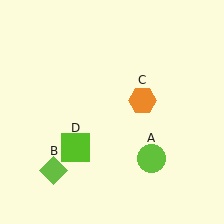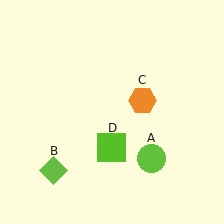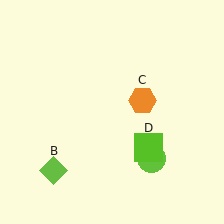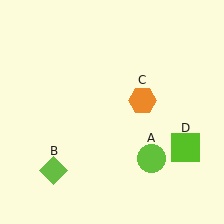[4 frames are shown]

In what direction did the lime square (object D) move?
The lime square (object D) moved right.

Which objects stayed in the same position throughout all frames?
Lime circle (object A) and lime diamond (object B) and orange hexagon (object C) remained stationary.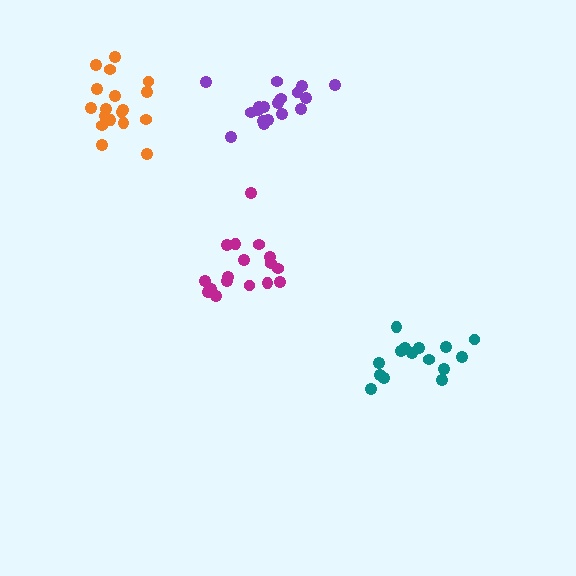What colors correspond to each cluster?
The clusters are colored: teal, magenta, purple, orange.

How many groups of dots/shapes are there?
There are 4 groups.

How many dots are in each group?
Group 1: 15 dots, Group 2: 17 dots, Group 3: 18 dots, Group 4: 18 dots (68 total).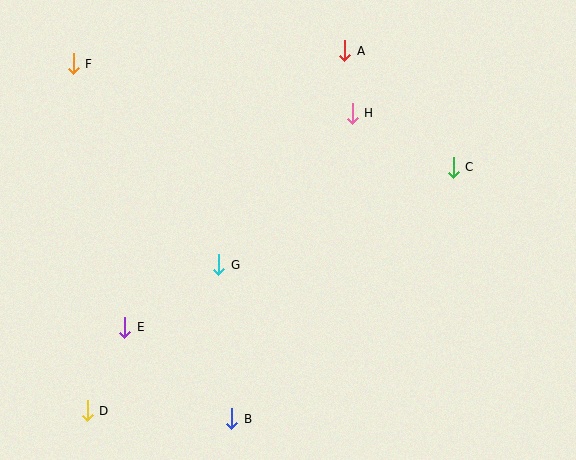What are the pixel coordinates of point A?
Point A is at (345, 51).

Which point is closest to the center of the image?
Point G at (219, 265) is closest to the center.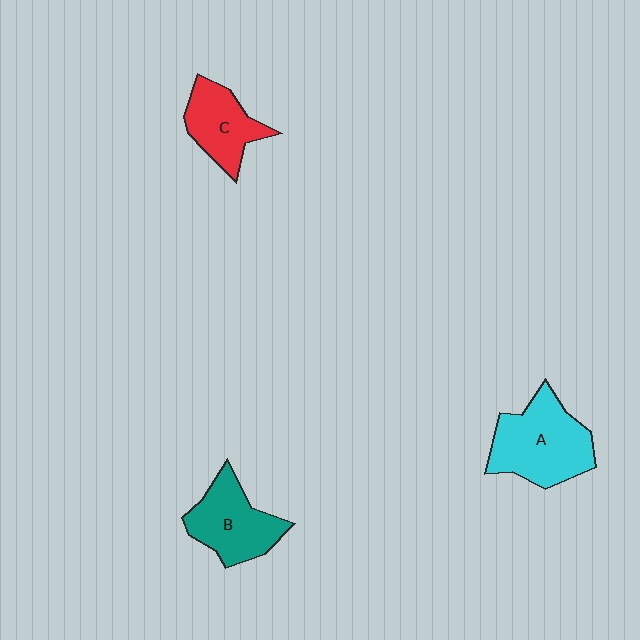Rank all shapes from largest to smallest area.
From largest to smallest: A (cyan), B (teal), C (red).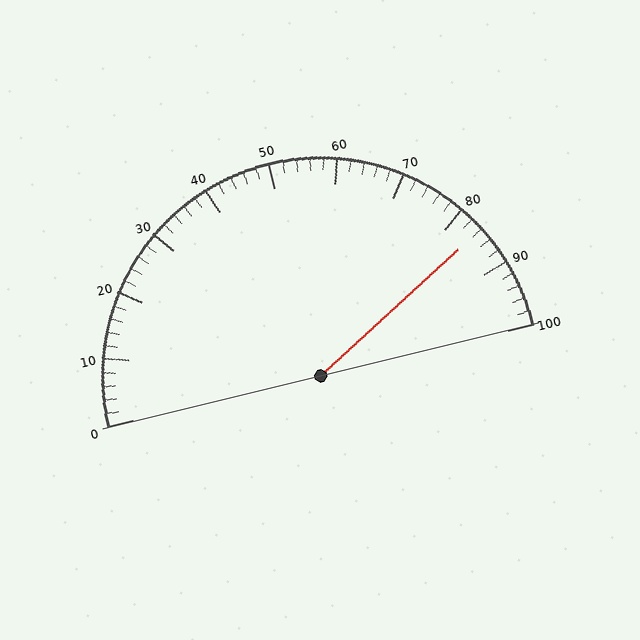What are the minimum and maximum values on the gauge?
The gauge ranges from 0 to 100.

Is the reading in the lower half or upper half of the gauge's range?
The reading is in the upper half of the range (0 to 100).